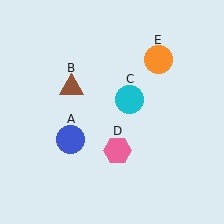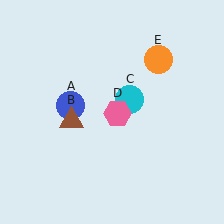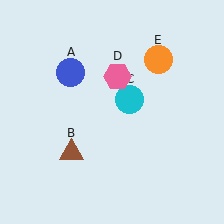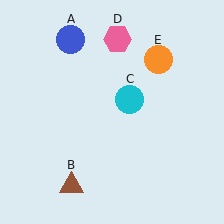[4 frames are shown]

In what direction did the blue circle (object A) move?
The blue circle (object A) moved up.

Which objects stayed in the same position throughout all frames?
Cyan circle (object C) and orange circle (object E) remained stationary.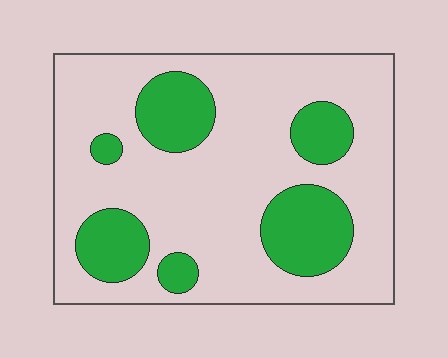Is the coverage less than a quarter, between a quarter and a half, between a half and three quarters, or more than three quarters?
Between a quarter and a half.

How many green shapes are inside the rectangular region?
6.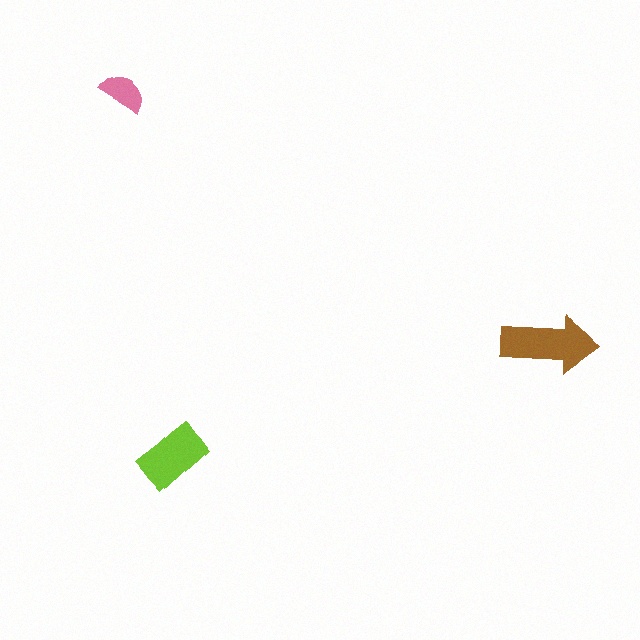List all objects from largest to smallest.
The brown arrow, the lime rectangle, the pink semicircle.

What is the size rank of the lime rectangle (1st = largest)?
2nd.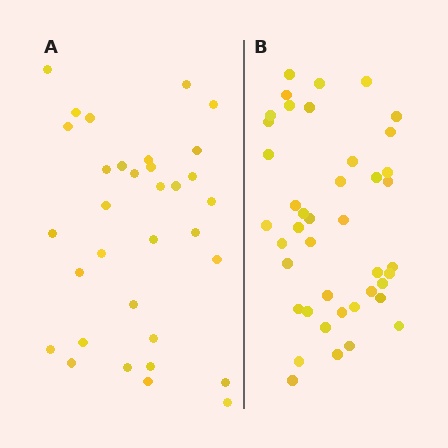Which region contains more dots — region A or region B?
Region B (the right region) has more dots.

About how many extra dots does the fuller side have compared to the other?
Region B has roughly 8 or so more dots than region A.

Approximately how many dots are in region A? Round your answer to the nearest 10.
About 30 dots. (The exact count is 33, which rounds to 30.)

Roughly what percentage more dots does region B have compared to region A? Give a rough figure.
About 25% more.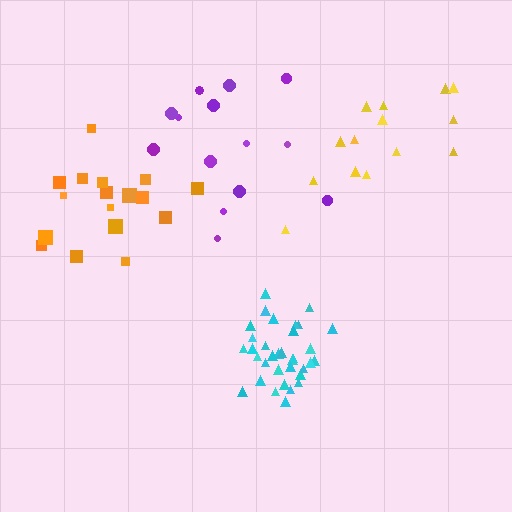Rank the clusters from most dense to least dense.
cyan, orange, purple, yellow.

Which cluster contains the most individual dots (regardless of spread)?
Cyan (34).